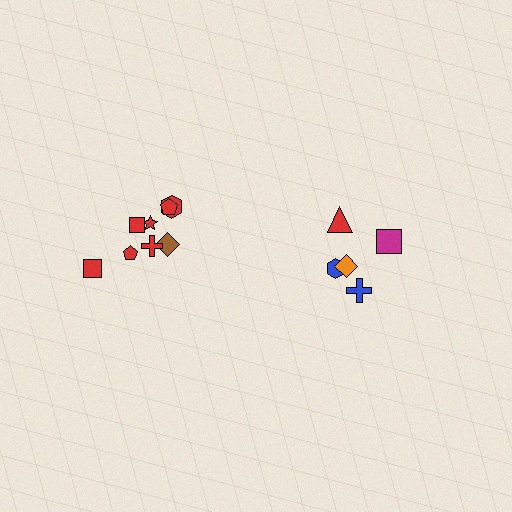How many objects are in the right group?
There are 5 objects.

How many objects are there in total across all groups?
There are 13 objects.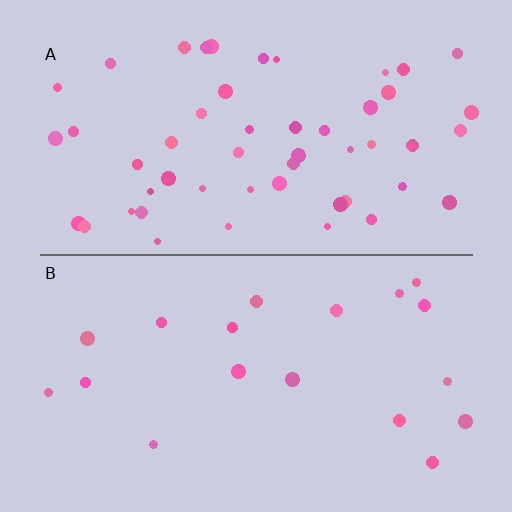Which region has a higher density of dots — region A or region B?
A (the top).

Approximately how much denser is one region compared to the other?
Approximately 2.8× — region A over region B.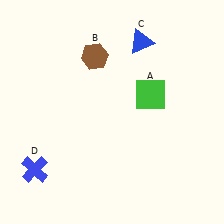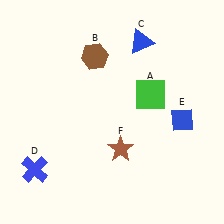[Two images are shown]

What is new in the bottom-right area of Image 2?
A blue diamond (E) was added in the bottom-right area of Image 2.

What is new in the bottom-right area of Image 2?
A brown star (F) was added in the bottom-right area of Image 2.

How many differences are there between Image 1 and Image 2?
There are 2 differences between the two images.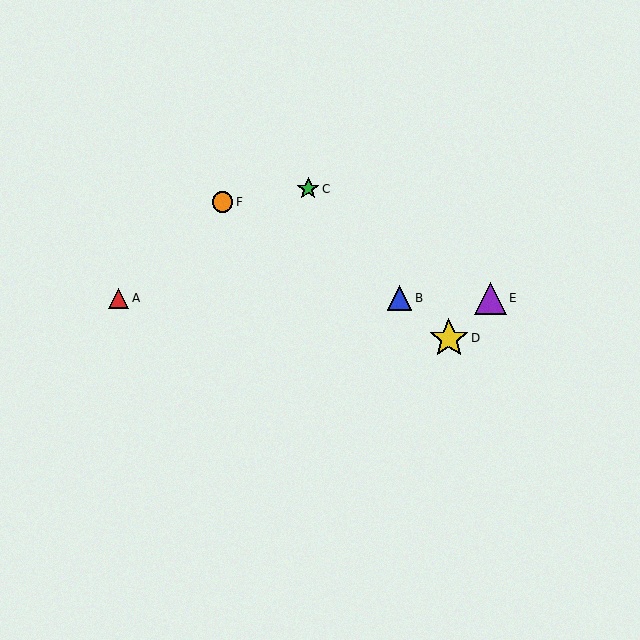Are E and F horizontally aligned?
No, E is at y≈298 and F is at y≈202.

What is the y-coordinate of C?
Object C is at y≈189.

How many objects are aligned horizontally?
3 objects (A, B, E) are aligned horizontally.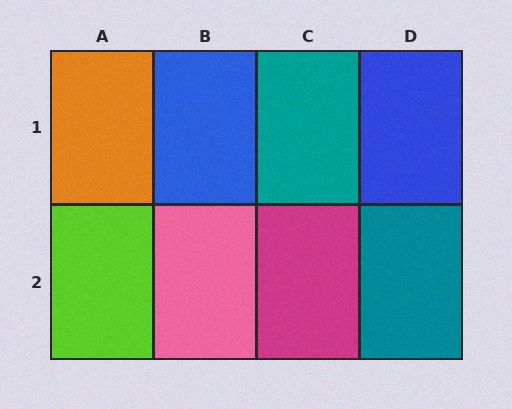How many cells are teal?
2 cells are teal.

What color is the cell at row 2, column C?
Magenta.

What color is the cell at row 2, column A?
Lime.